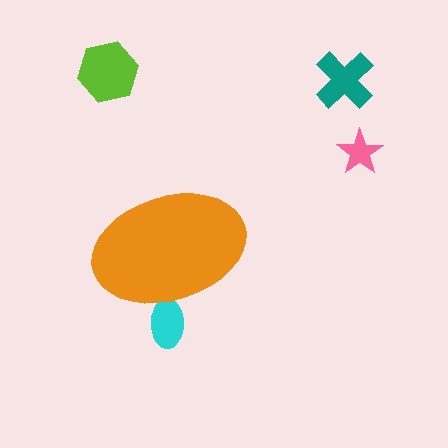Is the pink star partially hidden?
No, the pink star is fully visible.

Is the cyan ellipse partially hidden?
Yes, the cyan ellipse is partially hidden behind the orange ellipse.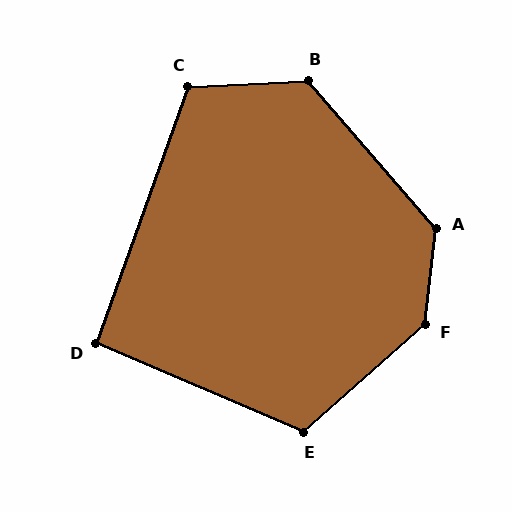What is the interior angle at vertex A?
Approximately 132 degrees (obtuse).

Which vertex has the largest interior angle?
F, at approximately 138 degrees.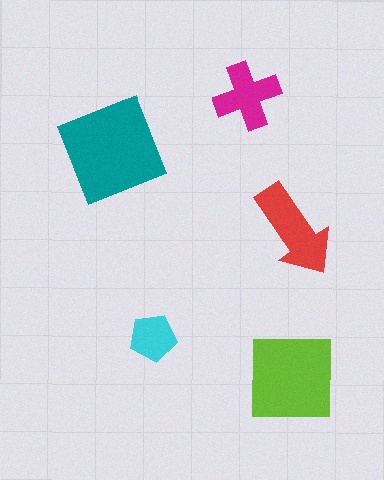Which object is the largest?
The teal diamond.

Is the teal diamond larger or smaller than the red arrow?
Larger.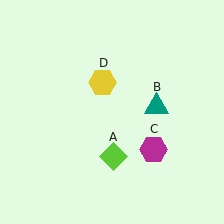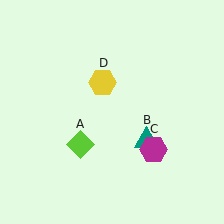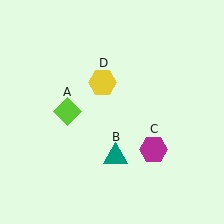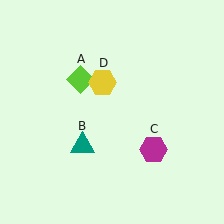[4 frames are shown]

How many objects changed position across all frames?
2 objects changed position: lime diamond (object A), teal triangle (object B).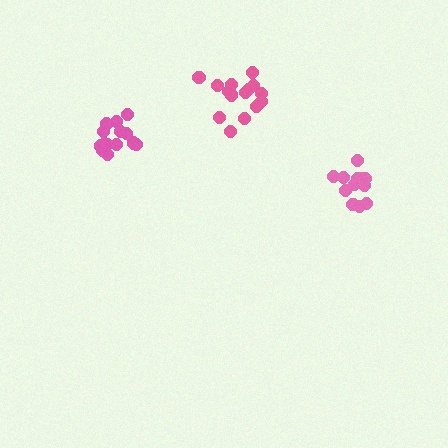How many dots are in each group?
Group 1: 15 dots, Group 2: 14 dots, Group 3: 12 dots (41 total).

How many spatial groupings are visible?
There are 3 spatial groupings.